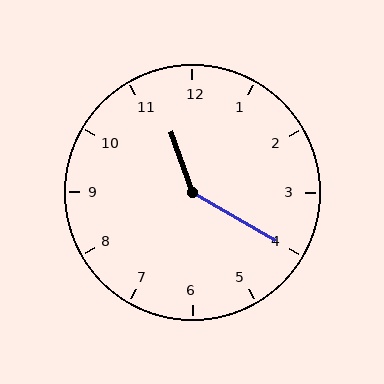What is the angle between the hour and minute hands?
Approximately 140 degrees.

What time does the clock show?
11:20.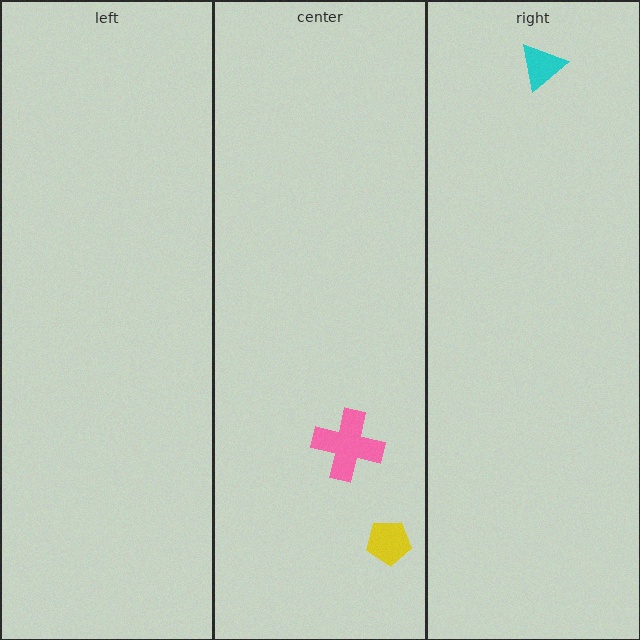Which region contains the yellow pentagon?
The center region.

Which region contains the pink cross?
The center region.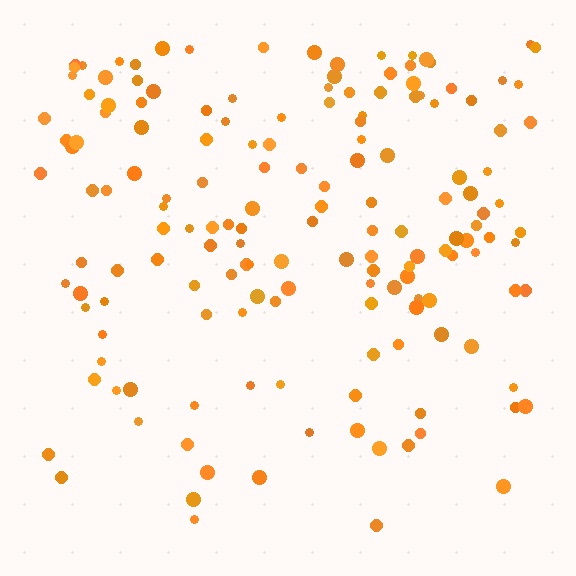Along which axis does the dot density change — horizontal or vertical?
Vertical.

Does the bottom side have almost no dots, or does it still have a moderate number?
Still a moderate number, just noticeably fewer than the top.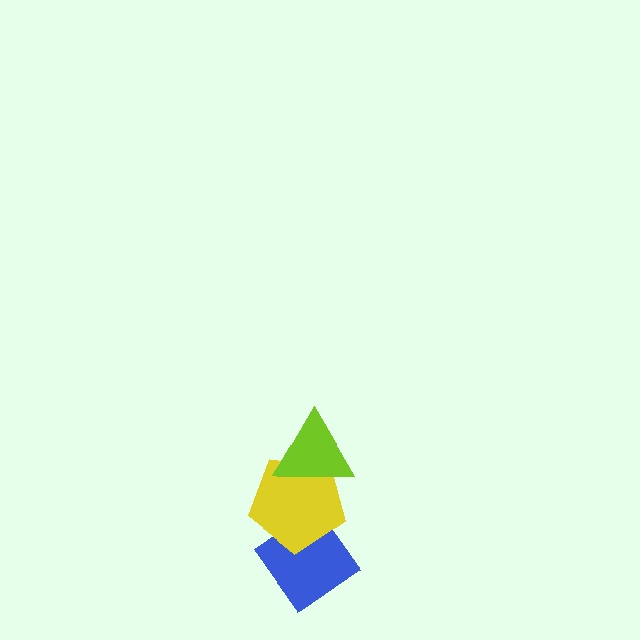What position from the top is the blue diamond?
The blue diamond is 3rd from the top.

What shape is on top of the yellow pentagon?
The lime triangle is on top of the yellow pentagon.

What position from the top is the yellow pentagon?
The yellow pentagon is 2nd from the top.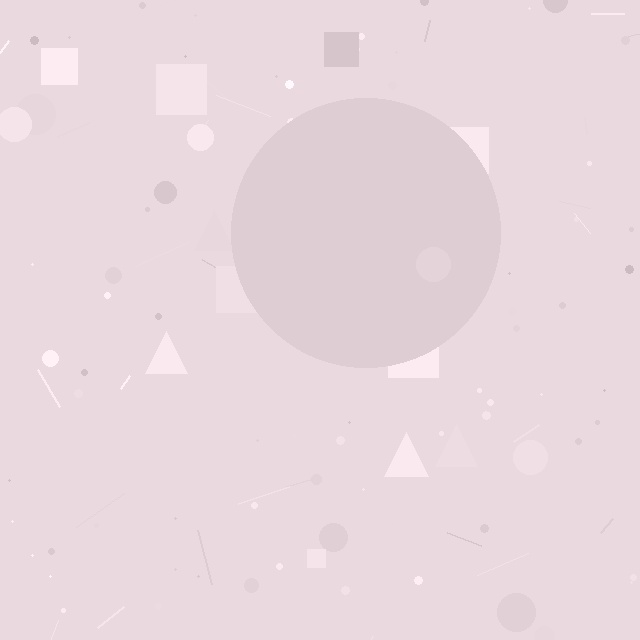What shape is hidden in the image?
A circle is hidden in the image.